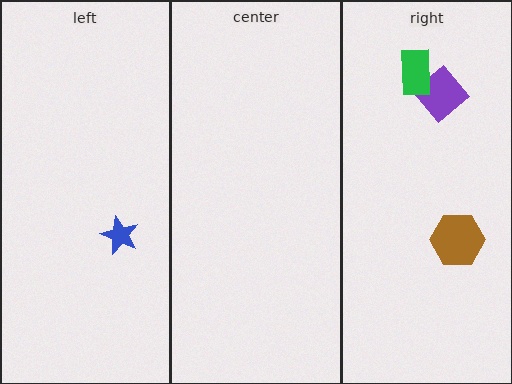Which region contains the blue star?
The left region.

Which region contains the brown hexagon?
The right region.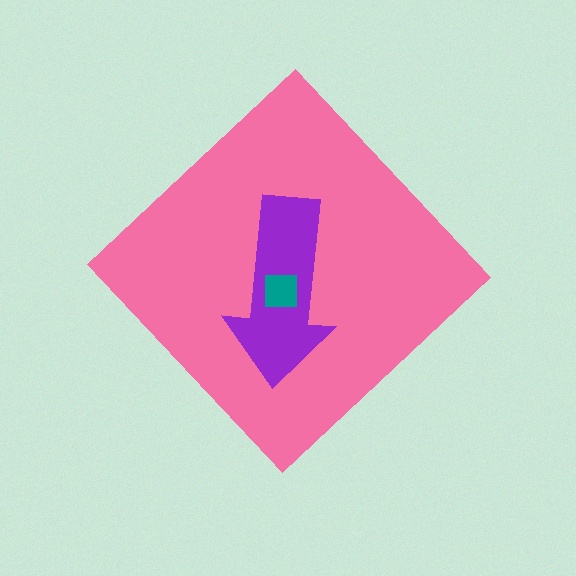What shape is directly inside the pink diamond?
The purple arrow.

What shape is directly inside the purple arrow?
The teal square.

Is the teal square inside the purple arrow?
Yes.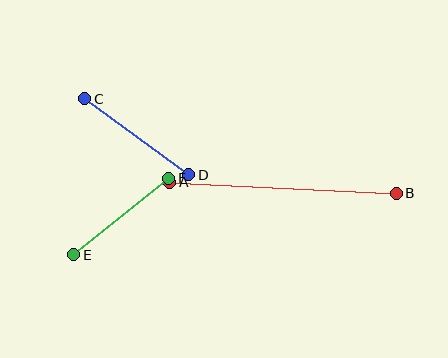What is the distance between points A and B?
The distance is approximately 227 pixels.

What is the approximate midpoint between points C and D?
The midpoint is at approximately (137, 137) pixels.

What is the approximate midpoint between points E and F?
The midpoint is at approximately (121, 217) pixels.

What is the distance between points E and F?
The distance is approximately 122 pixels.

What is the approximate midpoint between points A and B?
The midpoint is at approximately (283, 188) pixels.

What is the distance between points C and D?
The distance is approximately 129 pixels.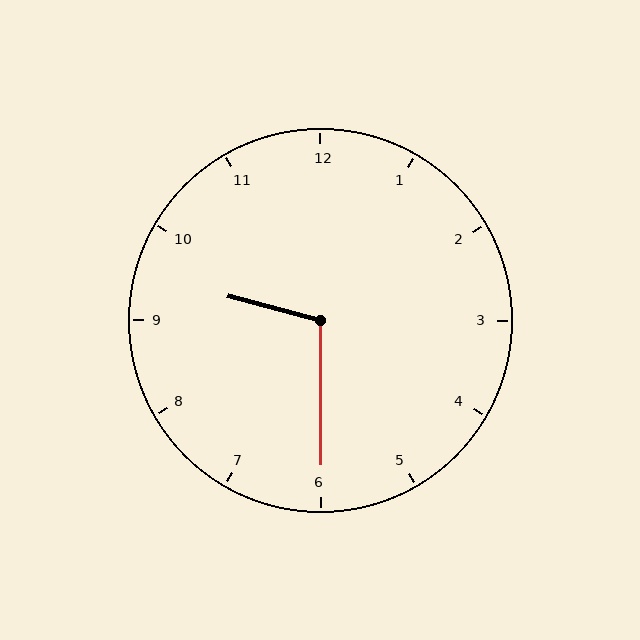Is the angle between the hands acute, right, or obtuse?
It is obtuse.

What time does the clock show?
9:30.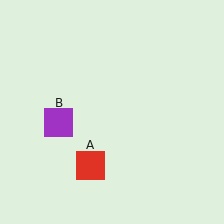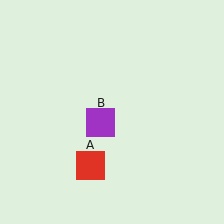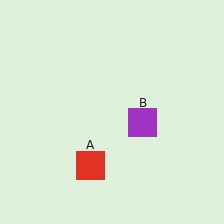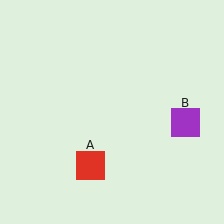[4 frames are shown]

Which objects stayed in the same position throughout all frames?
Red square (object A) remained stationary.